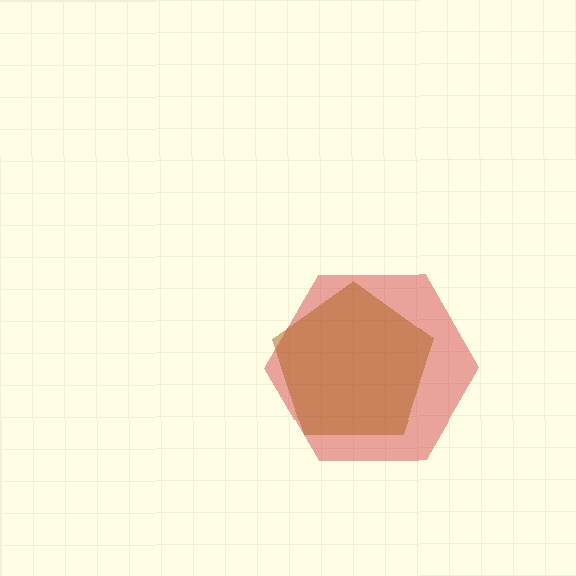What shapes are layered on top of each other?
The layered shapes are: a red hexagon, a brown pentagon.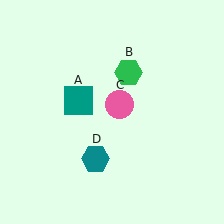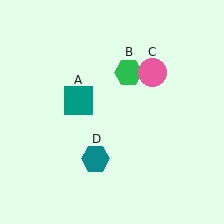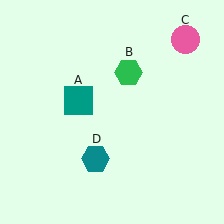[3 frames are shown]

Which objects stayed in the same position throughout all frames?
Teal square (object A) and green hexagon (object B) and teal hexagon (object D) remained stationary.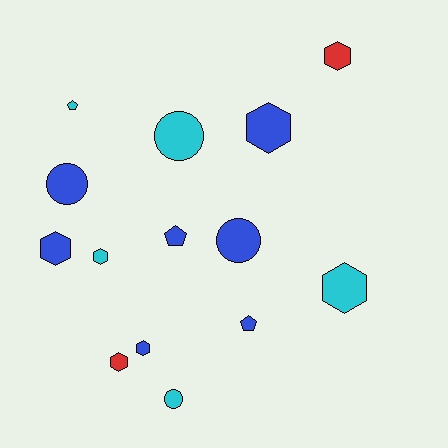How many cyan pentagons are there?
There is 1 cyan pentagon.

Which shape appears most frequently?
Hexagon, with 7 objects.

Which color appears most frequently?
Blue, with 7 objects.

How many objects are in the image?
There are 14 objects.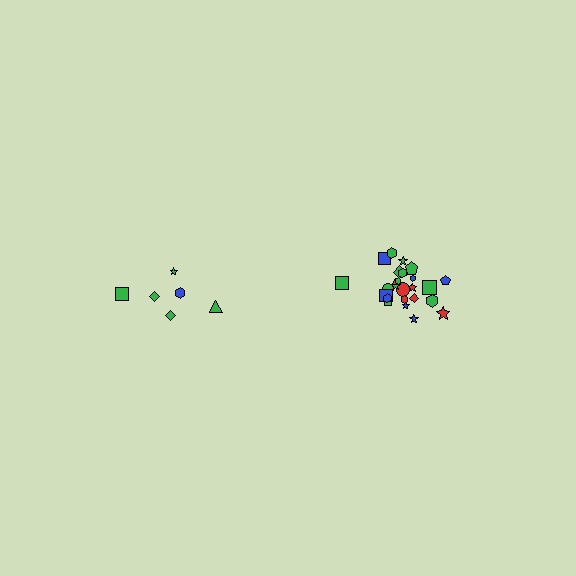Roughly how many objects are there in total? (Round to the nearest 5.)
Roughly 30 objects in total.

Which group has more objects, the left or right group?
The right group.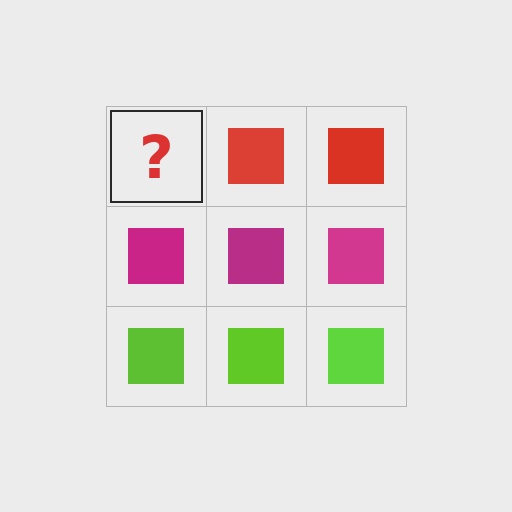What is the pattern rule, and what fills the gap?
The rule is that each row has a consistent color. The gap should be filled with a red square.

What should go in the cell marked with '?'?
The missing cell should contain a red square.